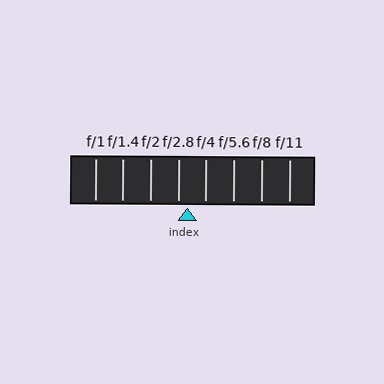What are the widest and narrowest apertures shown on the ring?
The widest aperture shown is f/1 and the narrowest is f/11.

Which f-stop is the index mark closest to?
The index mark is closest to f/2.8.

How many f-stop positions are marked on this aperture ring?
There are 8 f-stop positions marked.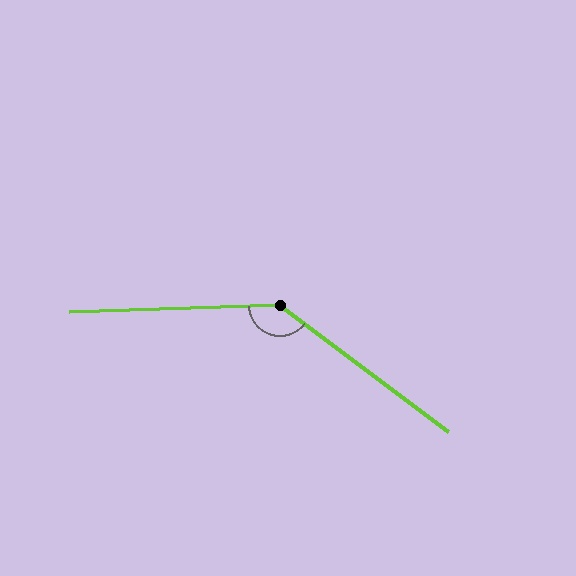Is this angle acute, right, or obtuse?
It is obtuse.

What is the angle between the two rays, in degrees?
Approximately 141 degrees.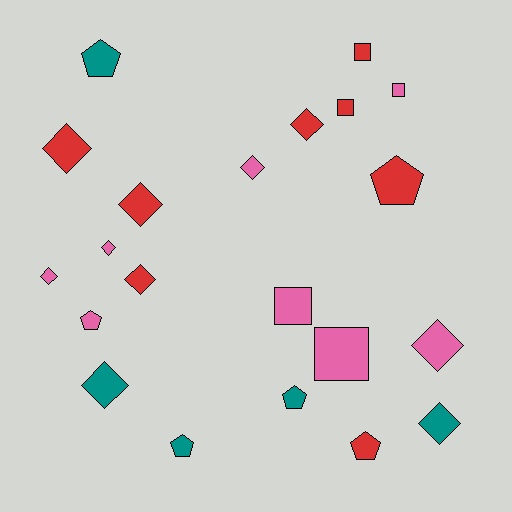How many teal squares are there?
There are no teal squares.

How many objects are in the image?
There are 21 objects.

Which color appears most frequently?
Red, with 8 objects.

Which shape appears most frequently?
Diamond, with 10 objects.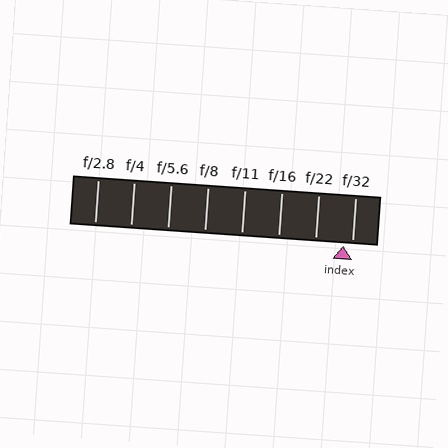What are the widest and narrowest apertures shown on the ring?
The widest aperture shown is f/2.8 and the narrowest is f/32.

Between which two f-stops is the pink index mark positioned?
The index mark is between f/22 and f/32.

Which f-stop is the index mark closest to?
The index mark is closest to f/32.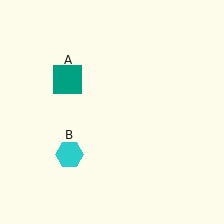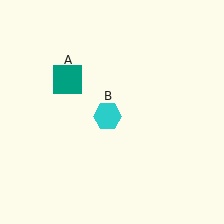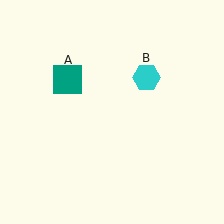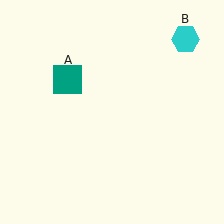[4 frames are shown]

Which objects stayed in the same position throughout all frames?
Teal square (object A) remained stationary.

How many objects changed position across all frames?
1 object changed position: cyan hexagon (object B).